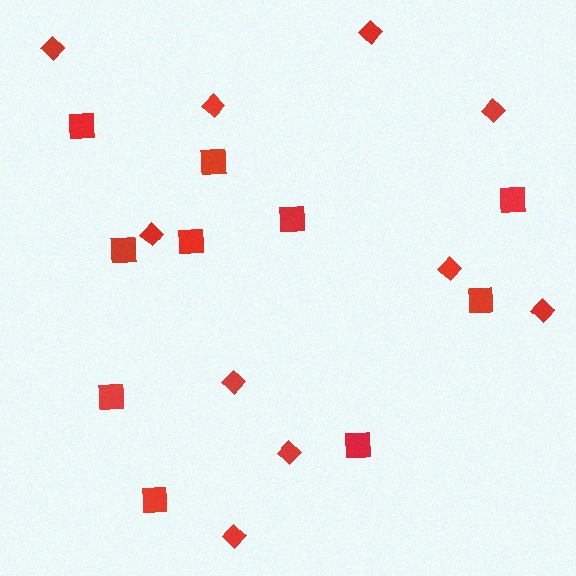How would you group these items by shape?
There are 2 groups: one group of diamonds (10) and one group of squares (10).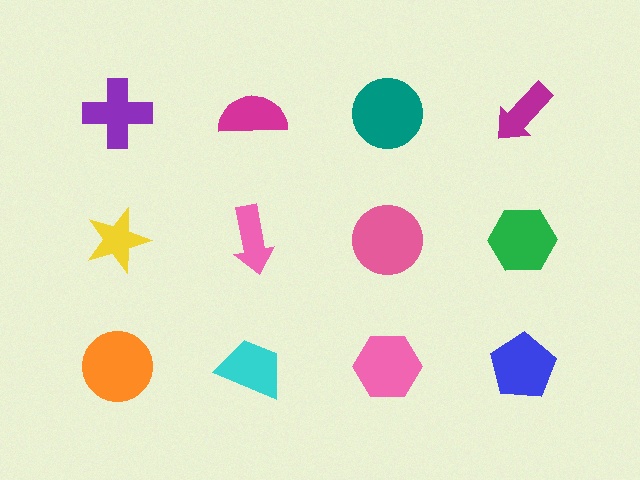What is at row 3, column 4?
A blue pentagon.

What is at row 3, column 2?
A cyan trapezoid.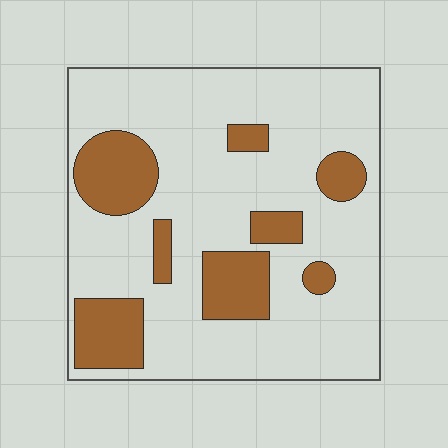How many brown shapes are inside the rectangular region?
8.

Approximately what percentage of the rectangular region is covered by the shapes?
Approximately 25%.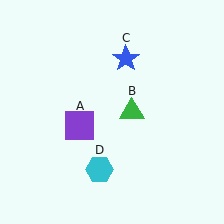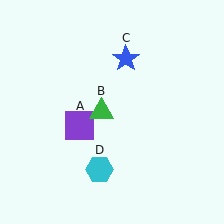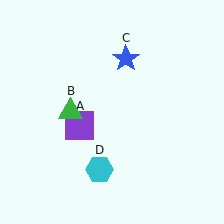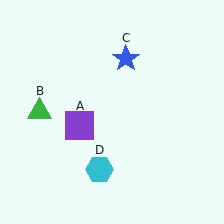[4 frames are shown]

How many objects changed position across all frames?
1 object changed position: green triangle (object B).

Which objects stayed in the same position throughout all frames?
Purple square (object A) and blue star (object C) and cyan hexagon (object D) remained stationary.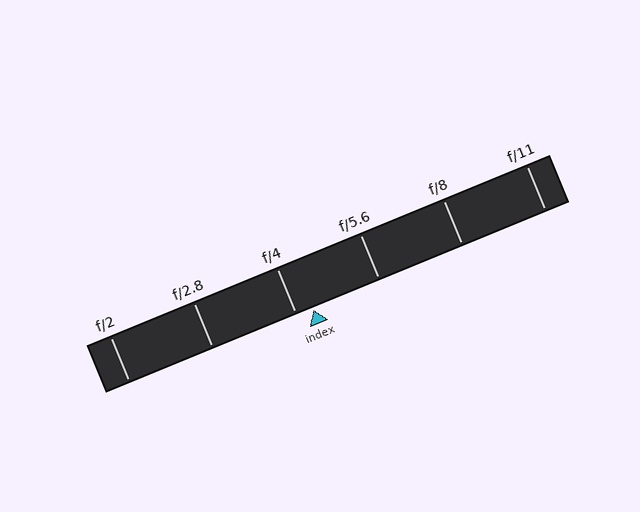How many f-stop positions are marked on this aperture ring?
There are 6 f-stop positions marked.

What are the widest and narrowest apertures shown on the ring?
The widest aperture shown is f/2 and the narrowest is f/11.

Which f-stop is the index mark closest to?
The index mark is closest to f/4.